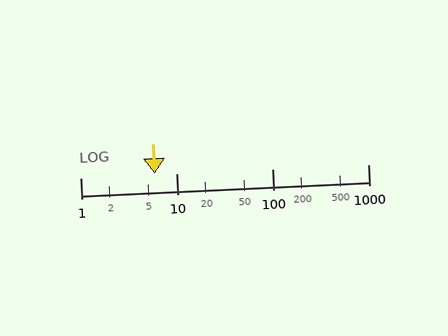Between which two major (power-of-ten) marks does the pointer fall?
The pointer is between 1 and 10.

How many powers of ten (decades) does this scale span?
The scale spans 3 decades, from 1 to 1000.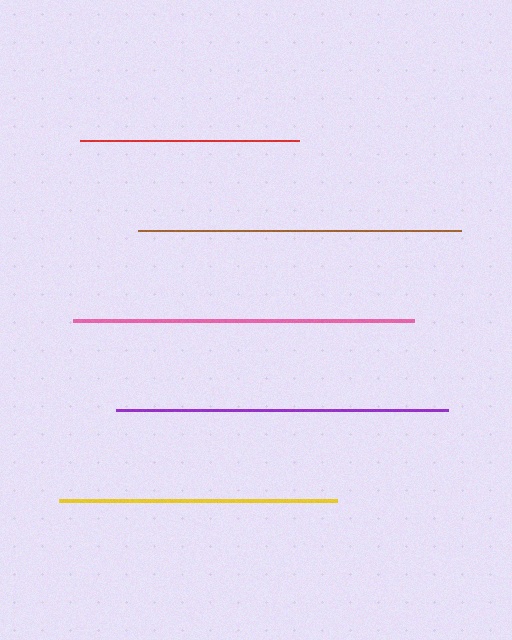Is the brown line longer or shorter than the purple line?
The purple line is longer than the brown line.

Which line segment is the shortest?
The red line is the shortest at approximately 218 pixels.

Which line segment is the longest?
The pink line is the longest at approximately 342 pixels.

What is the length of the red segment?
The red segment is approximately 218 pixels long.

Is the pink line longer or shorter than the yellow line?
The pink line is longer than the yellow line.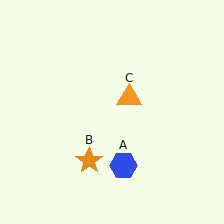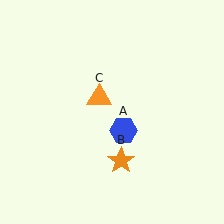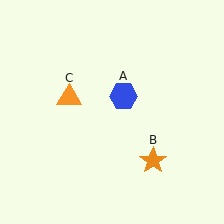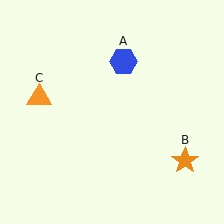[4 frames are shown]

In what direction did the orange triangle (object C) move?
The orange triangle (object C) moved left.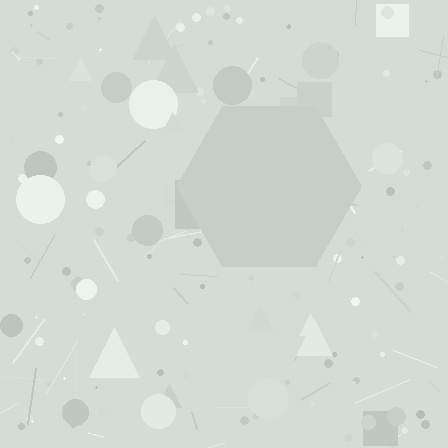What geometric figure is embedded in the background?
A hexagon is embedded in the background.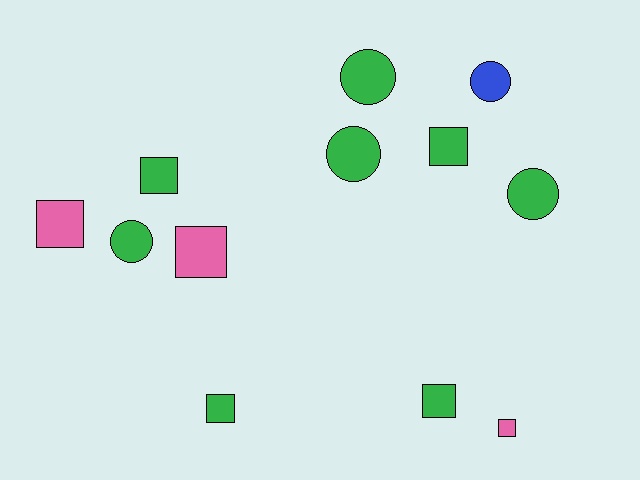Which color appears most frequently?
Green, with 8 objects.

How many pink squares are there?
There are 3 pink squares.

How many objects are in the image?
There are 12 objects.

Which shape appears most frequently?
Square, with 7 objects.